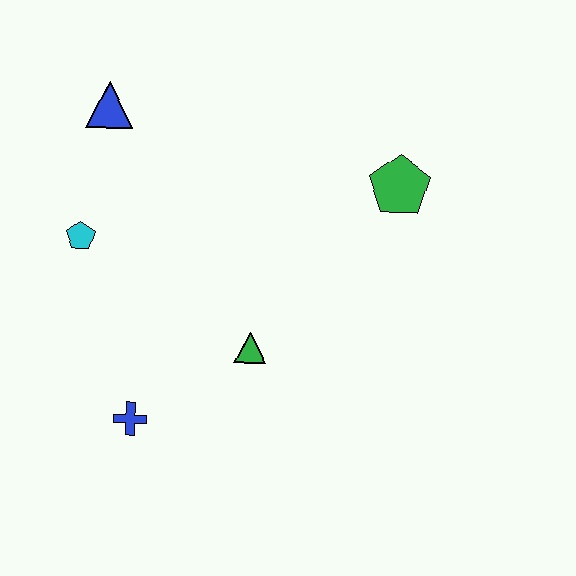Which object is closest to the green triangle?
The blue cross is closest to the green triangle.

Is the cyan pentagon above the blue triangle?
No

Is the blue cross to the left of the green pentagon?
Yes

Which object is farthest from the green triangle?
The blue triangle is farthest from the green triangle.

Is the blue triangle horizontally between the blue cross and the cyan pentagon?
Yes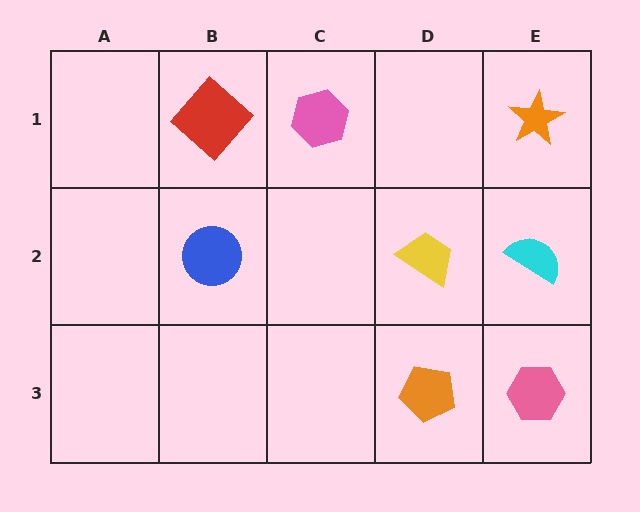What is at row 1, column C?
A pink hexagon.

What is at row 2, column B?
A blue circle.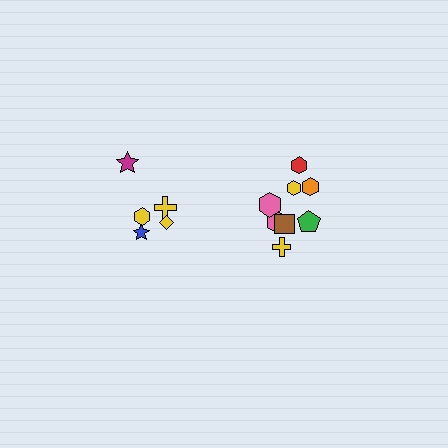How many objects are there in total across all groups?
There are 13 objects.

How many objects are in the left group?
There are 5 objects.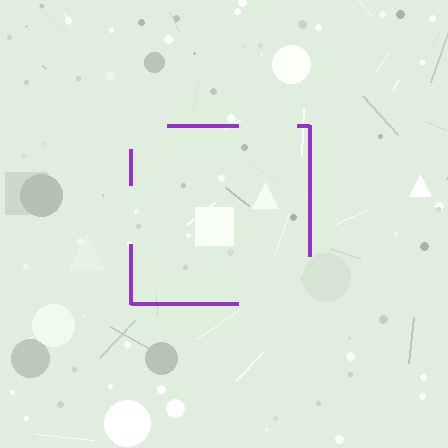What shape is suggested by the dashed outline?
The dashed outline suggests a square.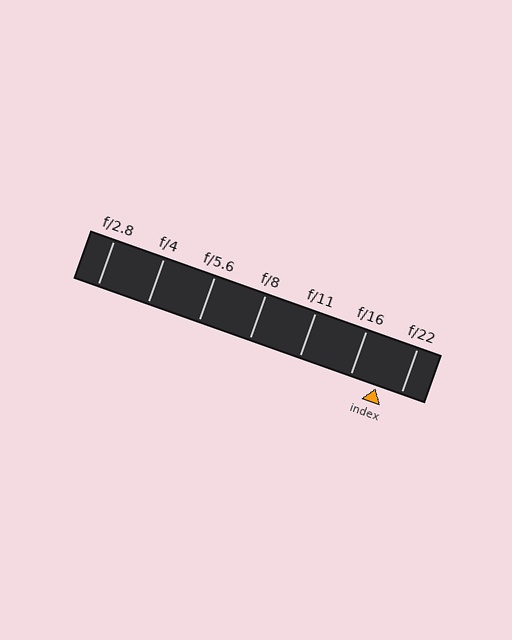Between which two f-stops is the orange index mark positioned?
The index mark is between f/16 and f/22.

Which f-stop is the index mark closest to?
The index mark is closest to f/22.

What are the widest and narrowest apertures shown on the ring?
The widest aperture shown is f/2.8 and the narrowest is f/22.